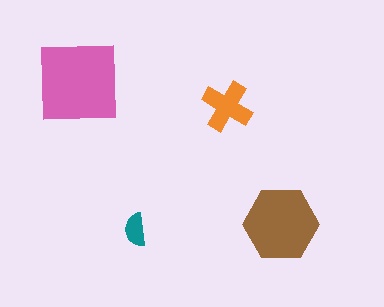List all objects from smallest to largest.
The teal semicircle, the orange cross, the brown hexagon, the pink square.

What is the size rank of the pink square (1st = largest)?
1st.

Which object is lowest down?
The teal semicircle is bottommost.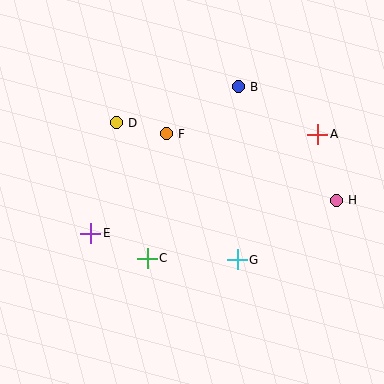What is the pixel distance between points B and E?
The distance between B and E is 208 pixels.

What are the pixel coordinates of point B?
Point B is at (238, 87).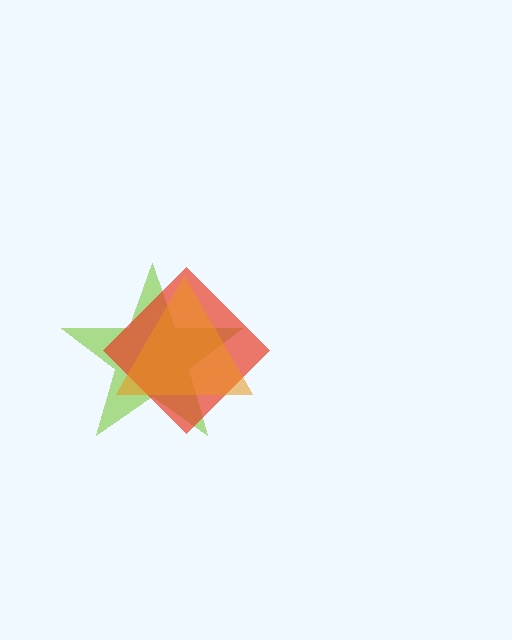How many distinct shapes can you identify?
There are 3 distinct shapes: a lime star, a red diamond, an orange triangle.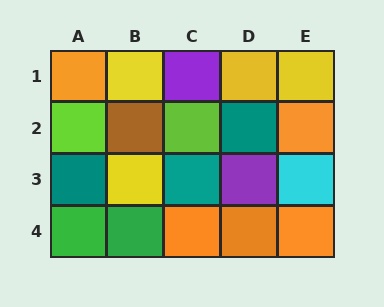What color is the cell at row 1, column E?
Yellow.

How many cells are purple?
2 cells are purple.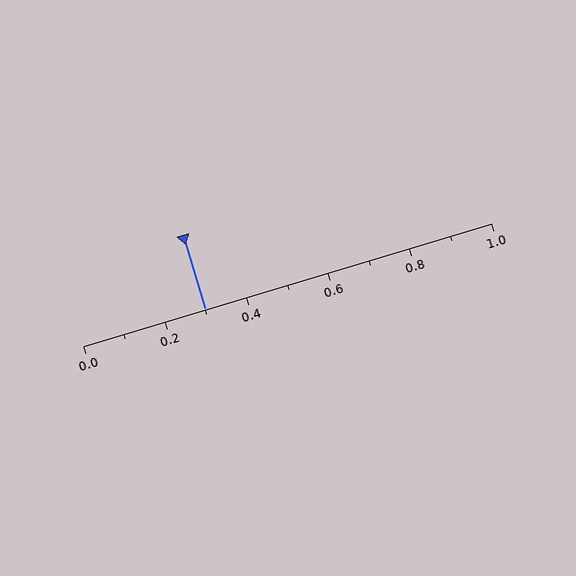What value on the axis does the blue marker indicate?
The marker indicates approximately 0.3.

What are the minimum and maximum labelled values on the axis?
The axis runs from 0.0 to 1.0.